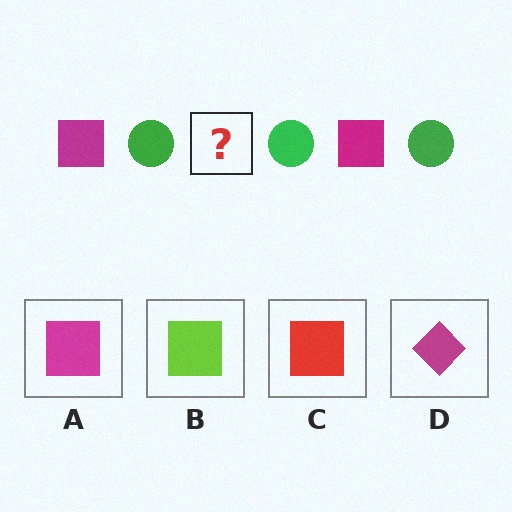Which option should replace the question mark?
Option A.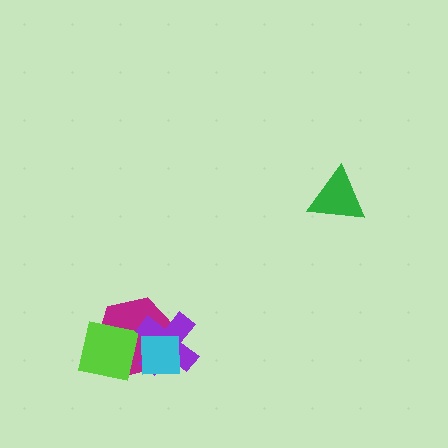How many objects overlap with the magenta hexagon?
3 objects overlap with the magenta hexagon.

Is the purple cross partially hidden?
Yes, it is partially covered by another shape.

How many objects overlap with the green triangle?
0 objects overlap with the green triangle.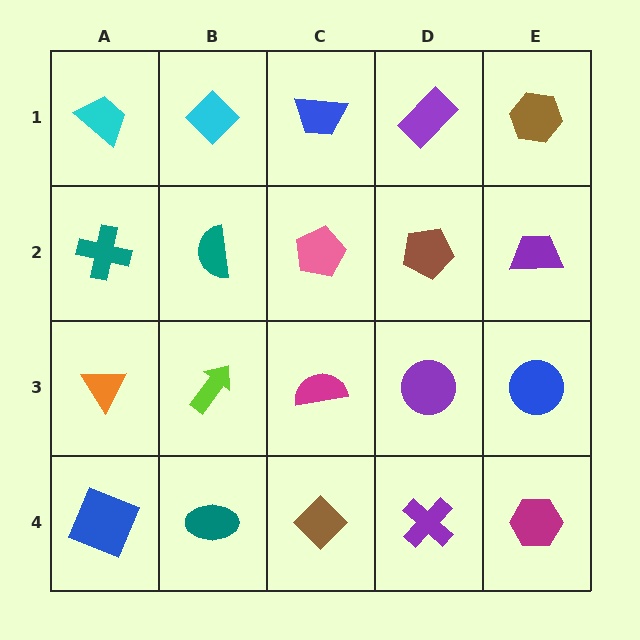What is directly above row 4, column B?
A lime arrow.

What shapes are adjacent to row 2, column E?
A brown hexagon (row 1, column E), a blue circle (row 3, column E), a brown pentagon (row 2, column D).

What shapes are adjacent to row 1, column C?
A pink pentagon (row 2, column C), a cyan diamond (row 1, column B), a purple rectangle (row 1, column D).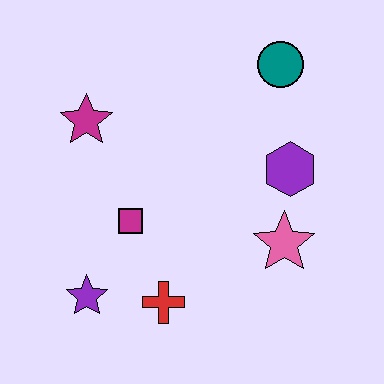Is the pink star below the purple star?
No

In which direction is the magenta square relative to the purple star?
The magenta square is above the purple star.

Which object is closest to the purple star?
The red cross is closest to the purple star.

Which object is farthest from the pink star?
The magenta star is farthest from the pink star.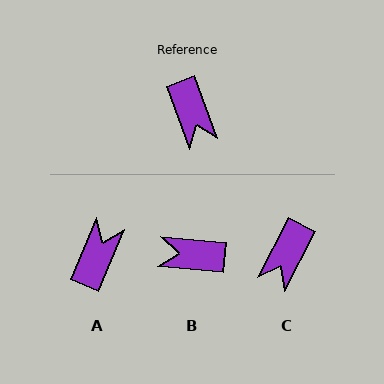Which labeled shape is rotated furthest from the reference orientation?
A, about 137 degrees away.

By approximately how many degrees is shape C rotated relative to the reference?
Approximately 47 degrees clockwise.